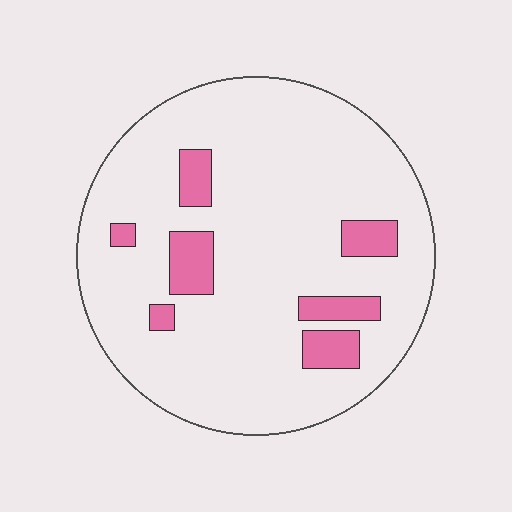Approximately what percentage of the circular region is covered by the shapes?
Approximately 10%.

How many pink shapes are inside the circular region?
7.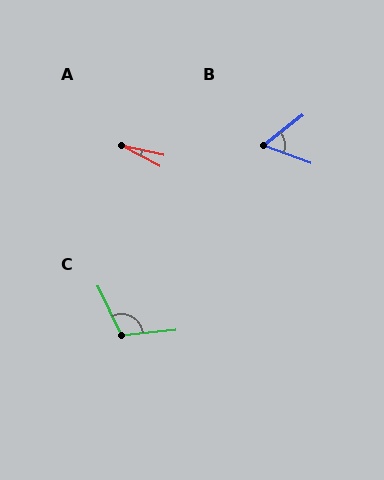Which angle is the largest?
C, at approximately 109 degrees.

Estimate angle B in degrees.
Approximately 58 degrees.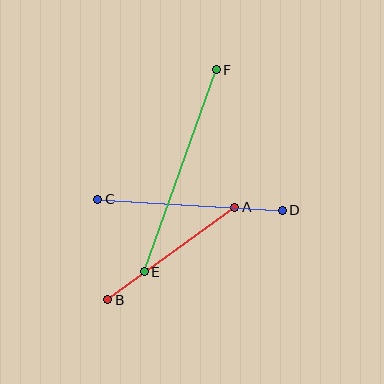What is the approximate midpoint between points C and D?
The midpoint is at approximately (190, 205) pixels.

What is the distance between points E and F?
The distance is approximately 214 pixels.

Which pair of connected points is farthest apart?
Points E and F are farthest apart.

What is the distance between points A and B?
The distance is approximately 157 pixels.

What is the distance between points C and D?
The distance is approximately 185 pixels.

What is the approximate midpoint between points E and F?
The midpoint is at approximately (180, 171) pixels.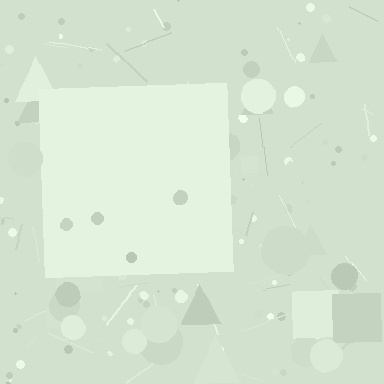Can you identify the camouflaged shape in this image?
The camouflaged shape is a square.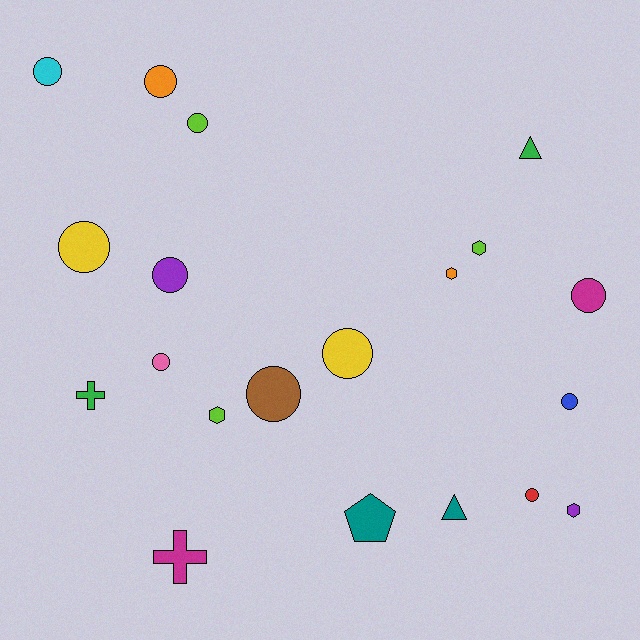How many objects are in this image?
There are 20 objects.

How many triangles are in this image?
There are 2 triangles.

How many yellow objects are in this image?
There are 2 yellow objects.